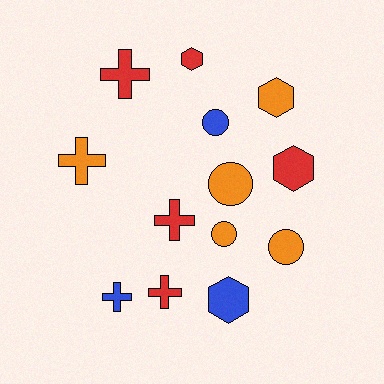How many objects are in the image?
There are 13 objects.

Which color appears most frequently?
Red, with 5 objects.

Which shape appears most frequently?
Cross, with 5 objects.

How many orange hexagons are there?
There is 1 orange hexagon.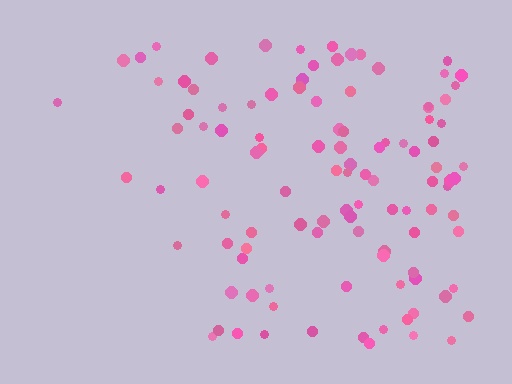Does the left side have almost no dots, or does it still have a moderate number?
Still a moderate number, just noticeably fewer than the right.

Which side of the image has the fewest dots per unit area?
The left.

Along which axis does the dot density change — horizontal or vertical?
Horizontal.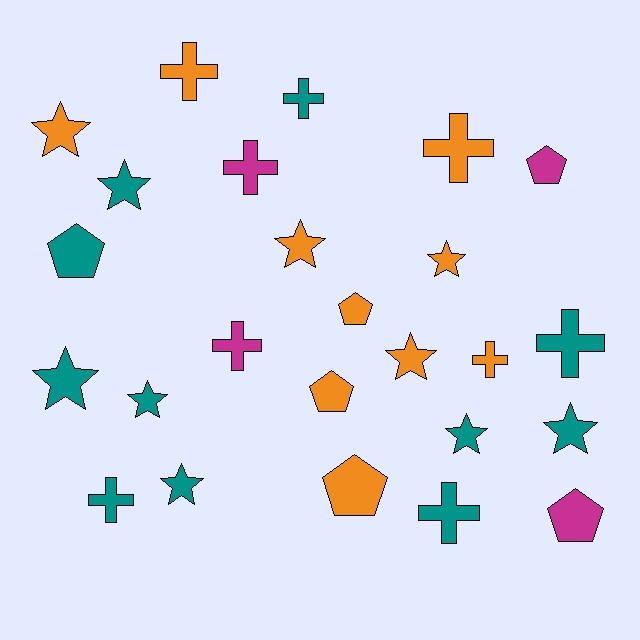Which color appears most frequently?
Teal, with 11 objects.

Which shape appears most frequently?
Star, with 10 objects.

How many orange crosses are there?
There are 3 orange crosses.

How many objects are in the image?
There are 25 objects.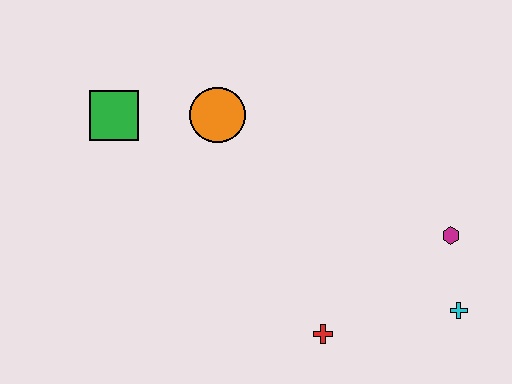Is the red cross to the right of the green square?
Yes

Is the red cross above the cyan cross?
No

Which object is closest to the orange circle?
The green square is closest to the orange circle.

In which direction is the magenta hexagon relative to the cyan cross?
The magenta hexagon is above the cyan cross.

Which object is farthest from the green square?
The cyan cross is farthest from the green square.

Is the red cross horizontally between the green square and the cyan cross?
Yes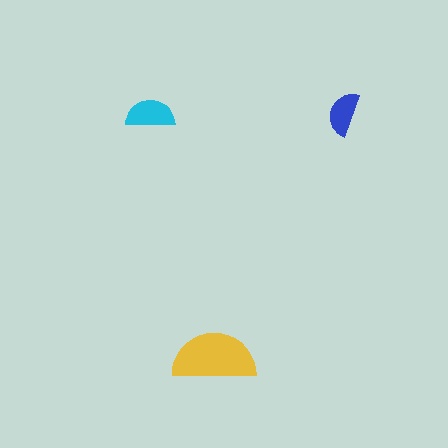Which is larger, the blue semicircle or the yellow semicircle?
The yellow one.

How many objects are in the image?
There are 3 objects in the image.